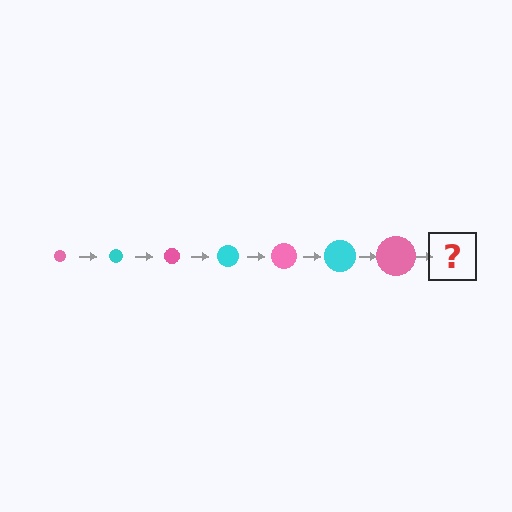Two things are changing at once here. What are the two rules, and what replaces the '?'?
The two rules are that the circle grows larger each step and the color cycles through pink and cyan. The '?' should be a cyan circle, larger than the previous one.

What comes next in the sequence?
The next element should be a cyan circle, larger than the previous one.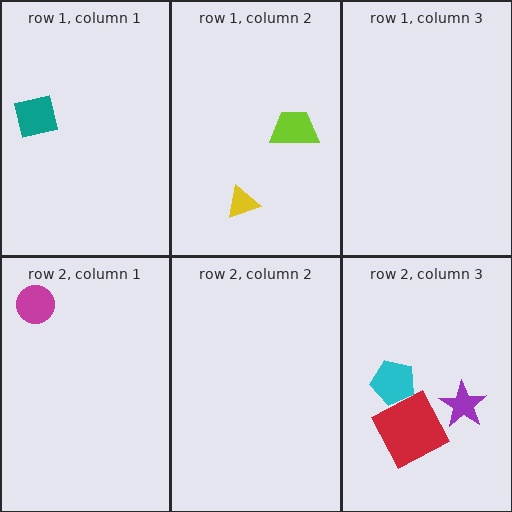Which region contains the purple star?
The row 2, column 3 region.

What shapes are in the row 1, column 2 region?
The yellow triangle, the lime trapezoid.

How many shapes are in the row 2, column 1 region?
1.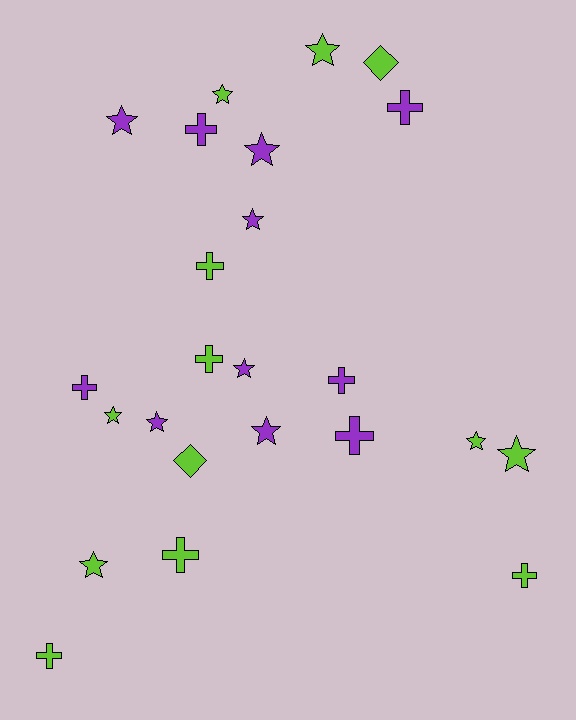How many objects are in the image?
There are 24 objects.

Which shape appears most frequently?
Star, with 12 objects.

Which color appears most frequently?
Lime, with 13 objects.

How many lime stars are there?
There are 6 lime stars.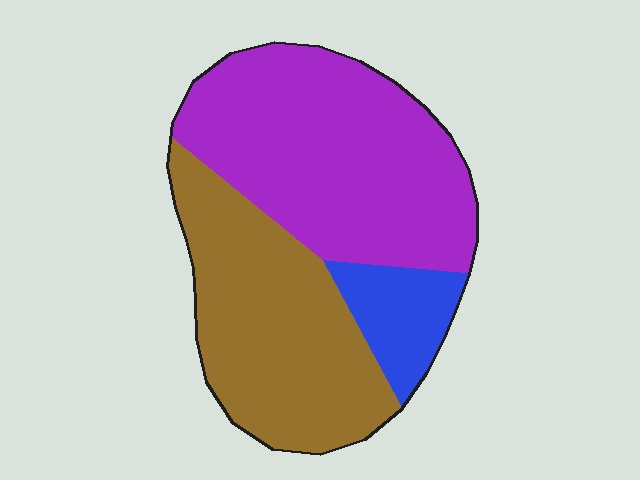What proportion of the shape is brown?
Brown takes up between a quarter and a half of the shape.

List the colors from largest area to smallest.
From largest to smallest: purple, brown, blue.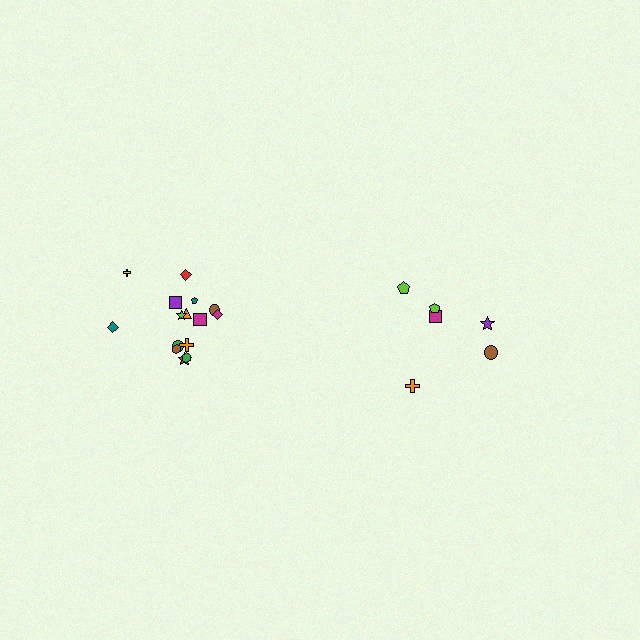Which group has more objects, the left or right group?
The left group.